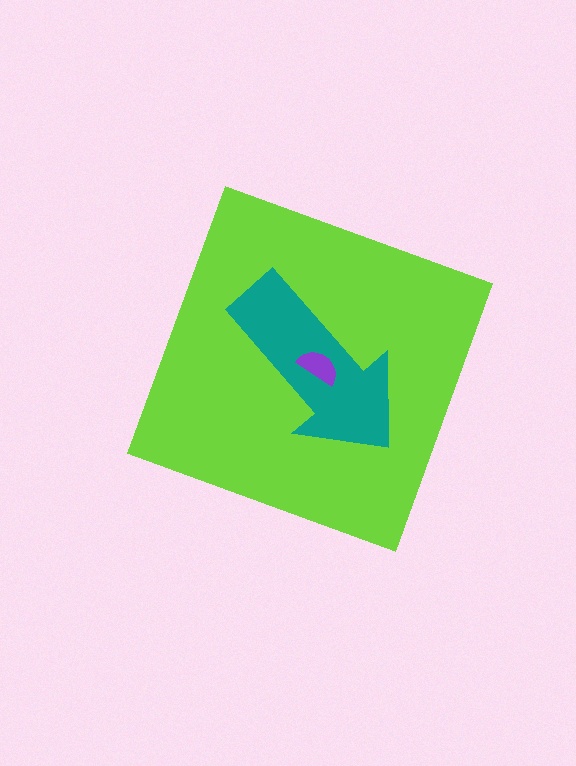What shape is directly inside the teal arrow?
The purple semicircle.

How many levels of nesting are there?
3.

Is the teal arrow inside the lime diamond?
Yes.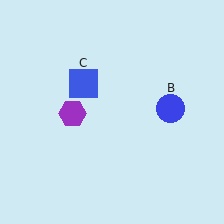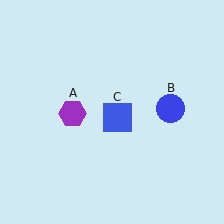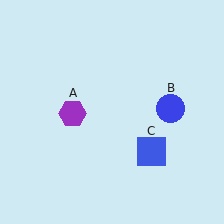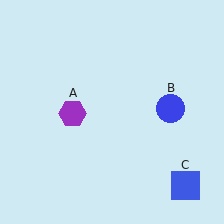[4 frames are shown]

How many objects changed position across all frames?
1 object changed position: blue square (object C).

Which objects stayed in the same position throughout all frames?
Purple hexagon (object A) and blue circle (object B) remained stationary.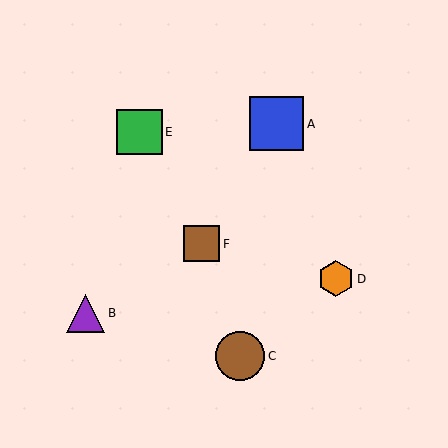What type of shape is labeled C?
Shape C is a brown circle.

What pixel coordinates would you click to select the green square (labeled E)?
Click at (139, 132) to select the green square E.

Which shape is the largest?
The blue square (labeled A) is the largest.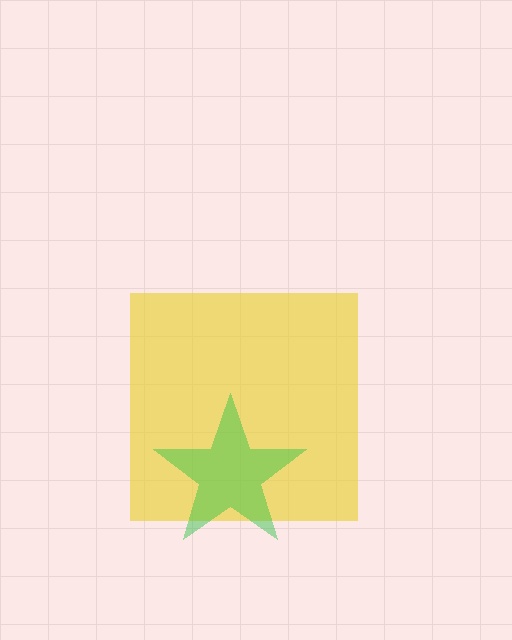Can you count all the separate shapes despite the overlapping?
Yes, there are 2 separate shapes.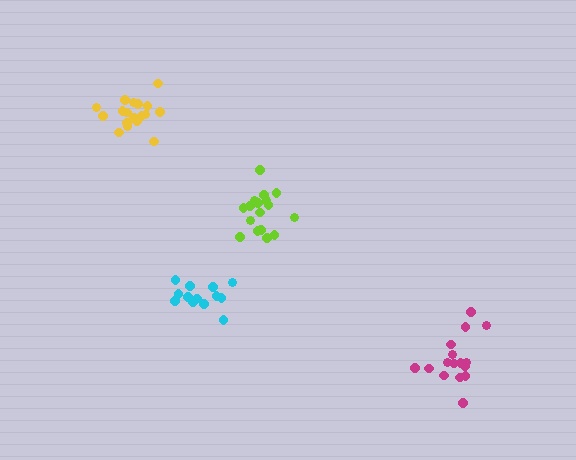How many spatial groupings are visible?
There are 4 spatial groupings.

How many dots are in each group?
Group 1: 18 dots, Group 2: 17 dots, Group 3: 13 dots, Group 4: 16 dots (64 total).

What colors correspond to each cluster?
The clusters are colored: yellow, lime, cyan, magenta.